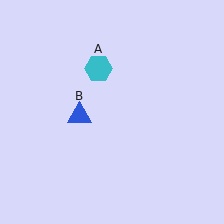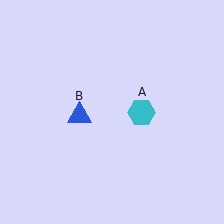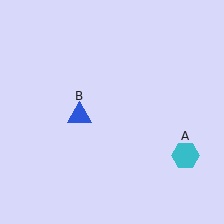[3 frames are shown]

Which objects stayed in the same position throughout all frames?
Blue triangle (object B) remained stationary.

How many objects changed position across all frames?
1 object changed position: cyan hexagon (object A).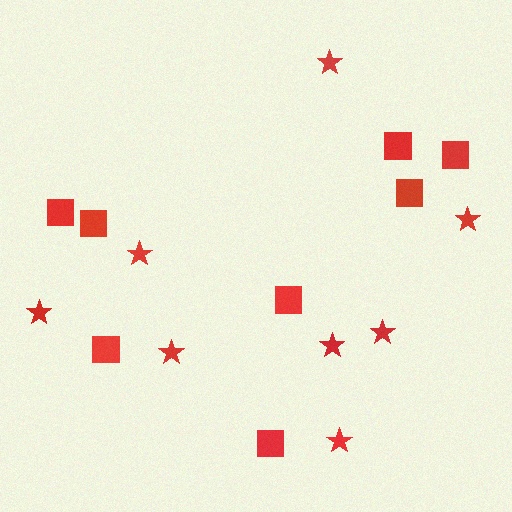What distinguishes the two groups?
There are 2 groups: one group of stars (8) and one group of squares (8).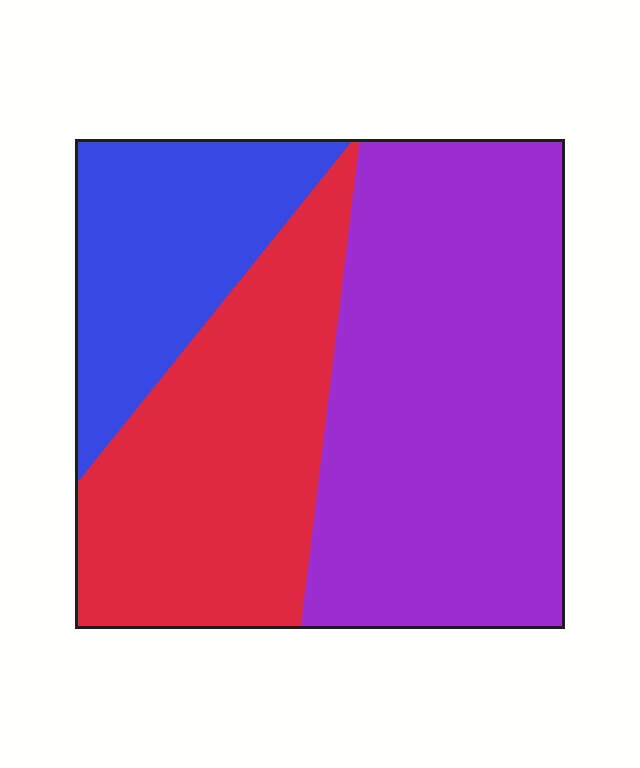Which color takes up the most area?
Purple, at roughly 50%.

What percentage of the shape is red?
Red covers 32% of the shape.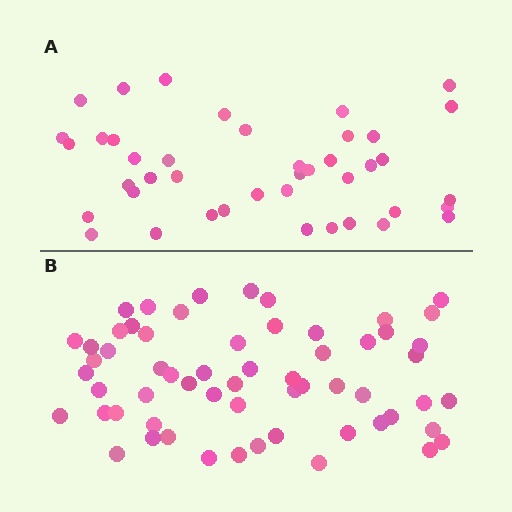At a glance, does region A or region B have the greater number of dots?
Region B (the bottom region) has more dots.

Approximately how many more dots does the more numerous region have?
Region B has approximately 20 more dots than region A.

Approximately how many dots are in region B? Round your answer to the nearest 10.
About 60 dots.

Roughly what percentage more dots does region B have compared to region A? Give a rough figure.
About 45% more.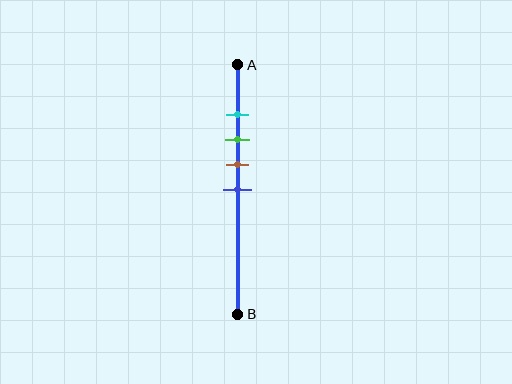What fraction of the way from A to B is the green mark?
The green mark is approximately 30% (0.3) of the way from A to B.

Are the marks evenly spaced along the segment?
Yes, the marks are approximately evenly spaced.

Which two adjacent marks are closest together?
The cyan and green marks are the closest adjacent pair.